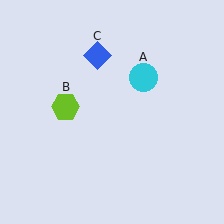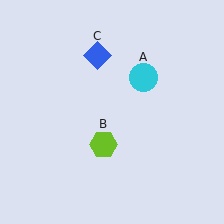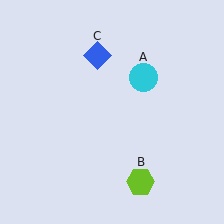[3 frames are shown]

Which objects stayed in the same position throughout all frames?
Cyan circle (object A) and blue diamond (object C) remained stationary.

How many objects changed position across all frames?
1 object changed position: lime hexagon (object B).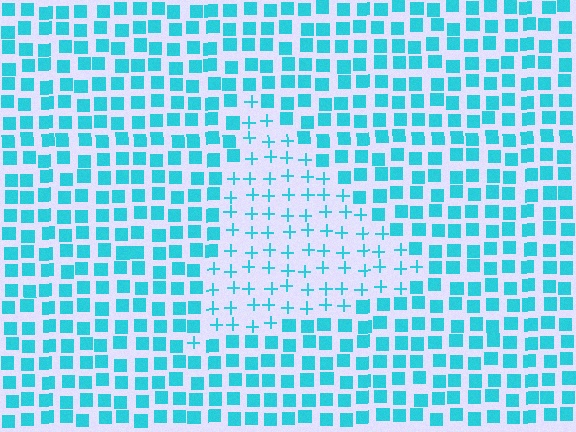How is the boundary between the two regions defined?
The boundary is defined by a change in element shape: plus signs inside vs. squares outside. All elements share the same color and spacing.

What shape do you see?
I see a triangle.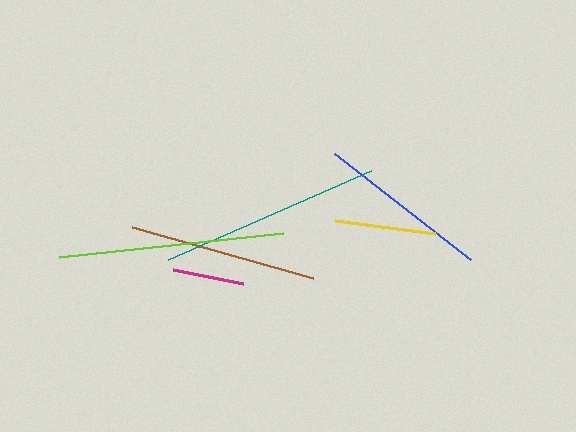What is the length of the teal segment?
The teal segment is approximately 221 pixels long.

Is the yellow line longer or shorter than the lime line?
The lime line is longer than the yellow line.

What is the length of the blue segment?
The blue segment is approximately 172 pixels long.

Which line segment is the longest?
The lime line is the longest at approximately 226 pixels.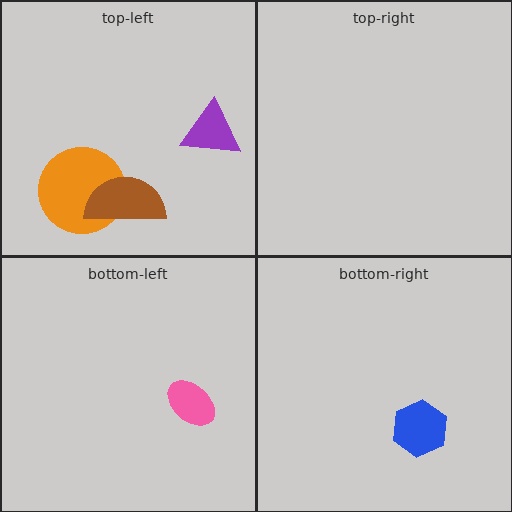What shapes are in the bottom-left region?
The pink ellipse.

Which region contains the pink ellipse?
The bottom-left region.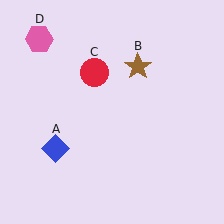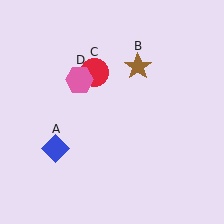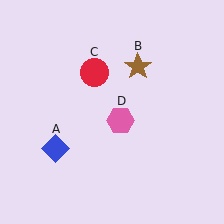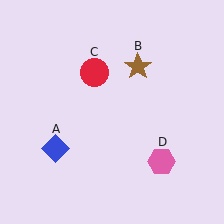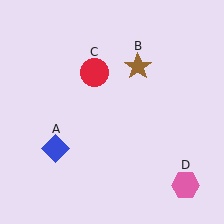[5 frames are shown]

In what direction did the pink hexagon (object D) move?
The pink hexagon (object D) moved down and to the right.